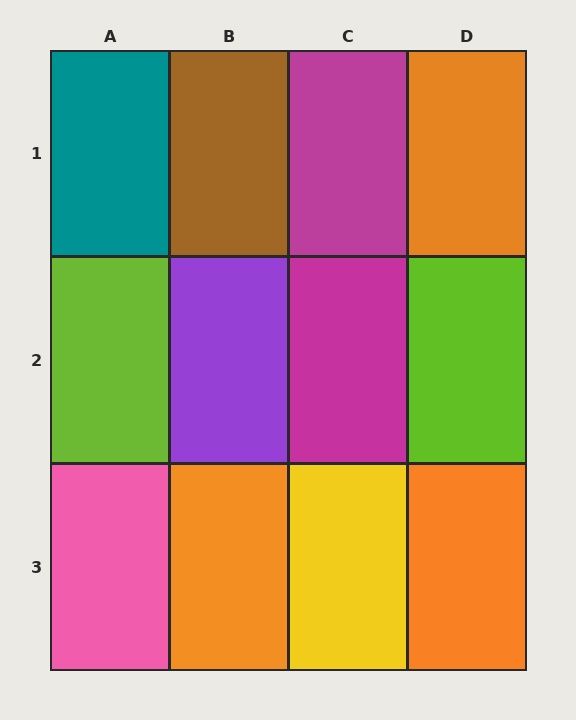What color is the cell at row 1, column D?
Orange.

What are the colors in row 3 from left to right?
Pink, orange, yellow, orange.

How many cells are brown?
1 cell is brown.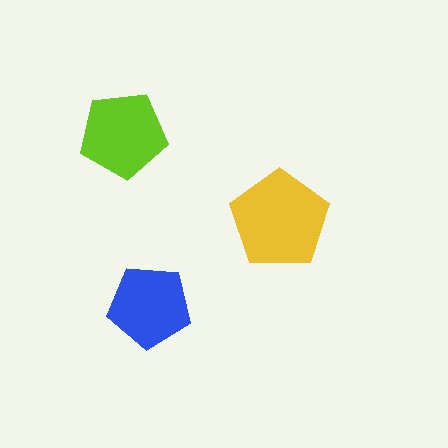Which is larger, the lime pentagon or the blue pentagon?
The lime one.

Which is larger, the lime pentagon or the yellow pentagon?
The yellow one.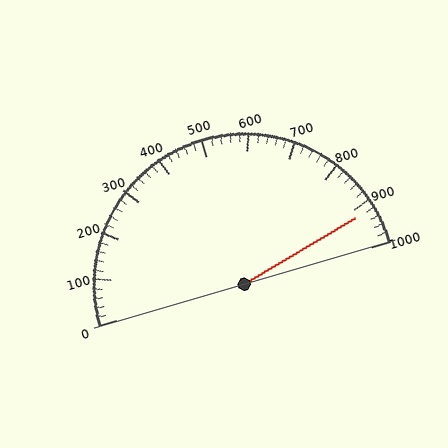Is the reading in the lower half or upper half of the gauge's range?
The reading is in the upper half of the range (0 to 1000).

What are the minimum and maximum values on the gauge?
The gauge ranges from 0 to 1000.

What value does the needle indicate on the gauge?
The needle indicates approximately 920.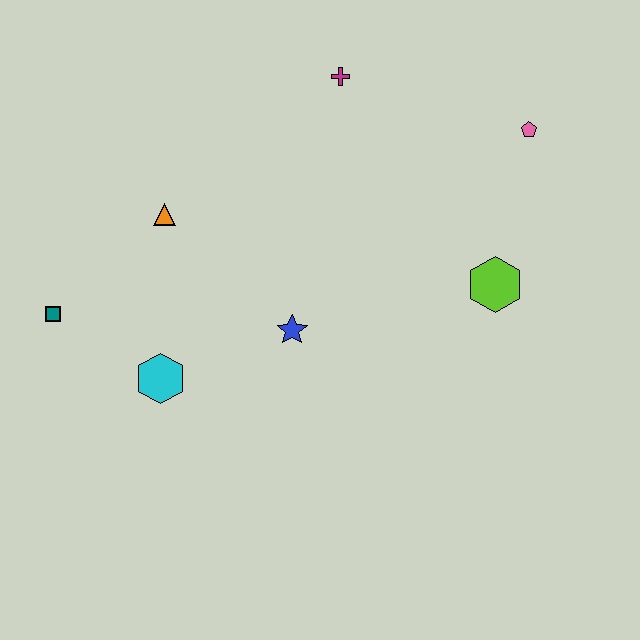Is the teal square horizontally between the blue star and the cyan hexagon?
No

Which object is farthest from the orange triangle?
The pink pentagon is farthest from the orange triangle.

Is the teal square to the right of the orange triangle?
No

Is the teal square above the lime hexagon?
No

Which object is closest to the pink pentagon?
The lime hexagon is closest to the pink pentagon.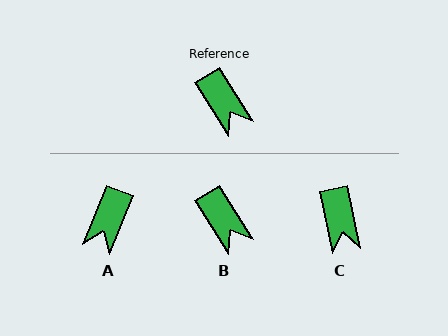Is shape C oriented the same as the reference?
No, it is off by about 21 degrees.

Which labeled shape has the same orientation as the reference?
B.